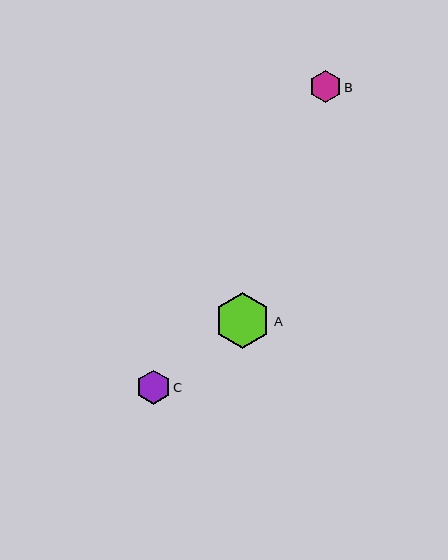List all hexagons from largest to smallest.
From largest to smallest: A, C, B.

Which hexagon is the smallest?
Hexagon B is the smallest with a size of approximately 32 pixels.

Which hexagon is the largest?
Hexagon A is the largest with a size of approximately 56 pixels.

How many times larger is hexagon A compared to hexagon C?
Hexagon A is approximately 1.6 times the size of hexagon C.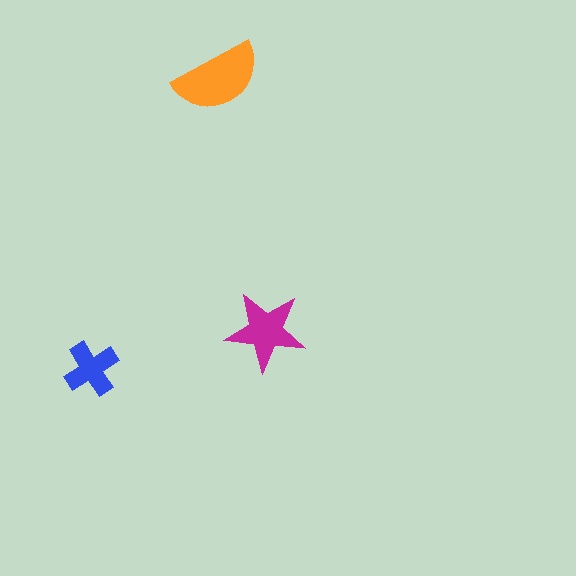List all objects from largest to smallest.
The orange semicircle, the magenta star, the blue cross.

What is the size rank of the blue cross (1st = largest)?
3rd.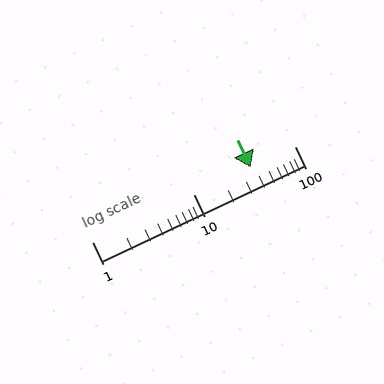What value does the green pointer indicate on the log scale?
The pointer indicates approximately 37.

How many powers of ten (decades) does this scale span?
The scale spans 2 decades, from 1 to 100.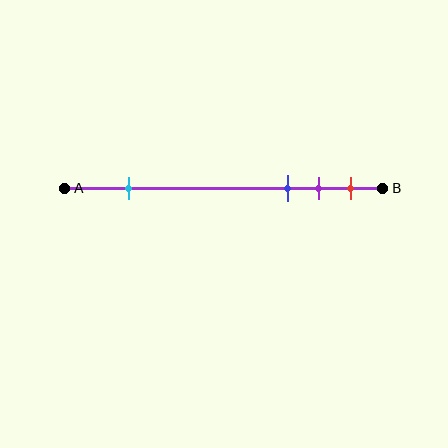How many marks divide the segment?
There are 4 marks dividing the segment.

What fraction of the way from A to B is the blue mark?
The blue mark is approximately 70% (0.7) of the way from A to B.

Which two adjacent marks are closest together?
The purple and red marks are the closest adjacent pair.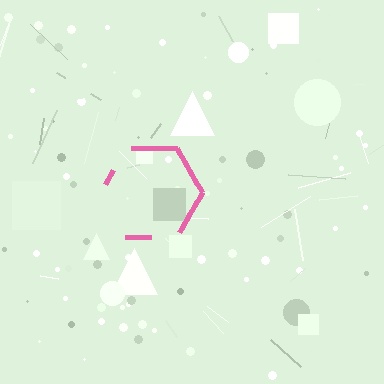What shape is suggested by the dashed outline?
The dashed outline suggests a hexagon.